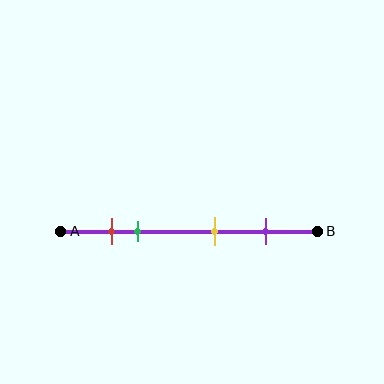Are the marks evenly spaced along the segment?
No, the marks are not evenly spaced.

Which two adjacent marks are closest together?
The red and green marks are the closest adjacent pair.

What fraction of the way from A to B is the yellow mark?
The yellow mark is approximately 60% (0.6) of the way from A to B.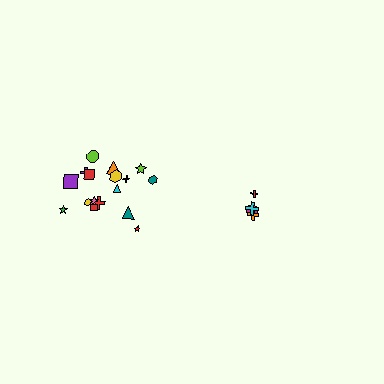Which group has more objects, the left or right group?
The left group.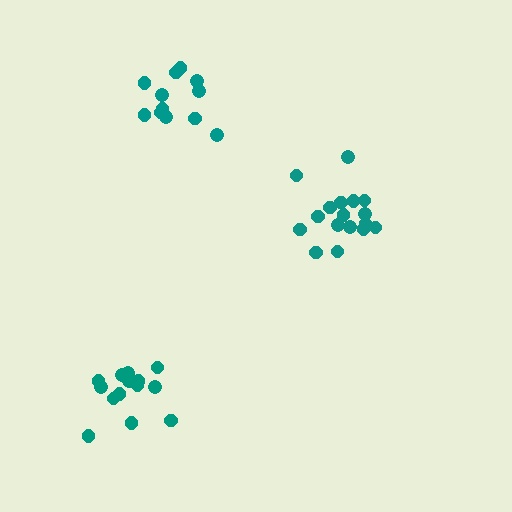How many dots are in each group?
Group 1: 17 dots, Group 2: 16 dots, Group 3: 12 dots (45 total).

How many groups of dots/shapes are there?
There are 3 groups.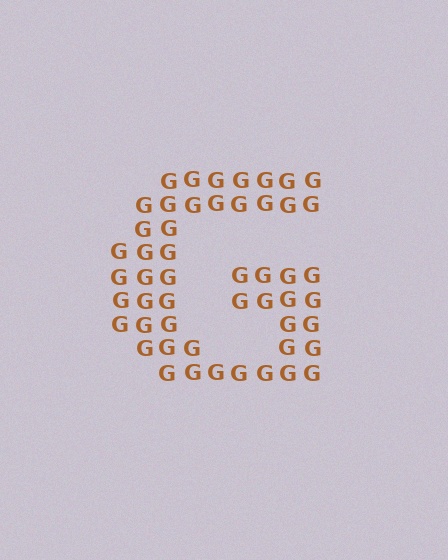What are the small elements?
The small elements are letter G's.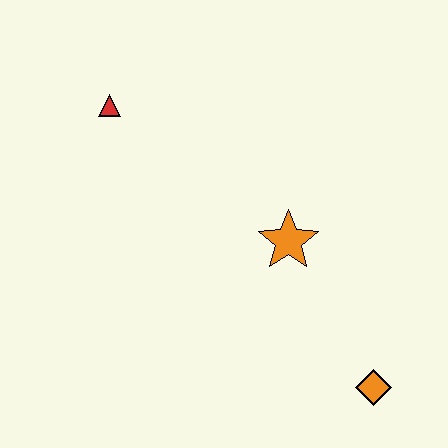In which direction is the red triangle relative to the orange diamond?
The red triangle is above the orange diamond.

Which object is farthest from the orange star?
The red triangle is farthest from the orange star.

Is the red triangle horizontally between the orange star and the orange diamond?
No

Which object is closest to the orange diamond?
The orange star is closest to the orange diamond.